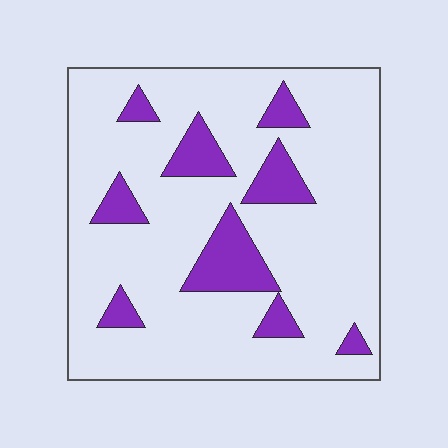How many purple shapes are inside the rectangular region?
9.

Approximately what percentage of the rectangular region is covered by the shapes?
Approximately 15%.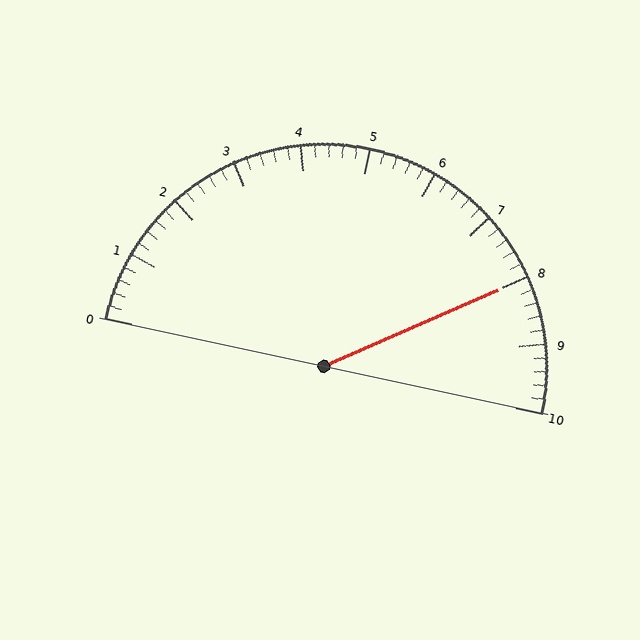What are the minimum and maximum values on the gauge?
The gauge ranges from 0 to 10.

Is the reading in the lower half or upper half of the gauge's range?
The reading is in the upper half of the range (0 to 10).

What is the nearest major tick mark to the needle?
The nearest major tick mark is 8.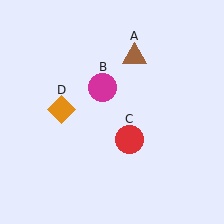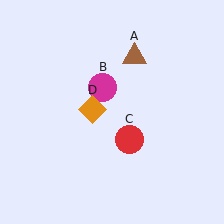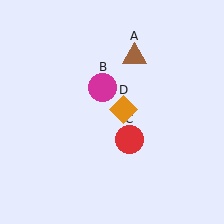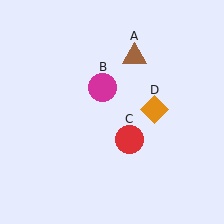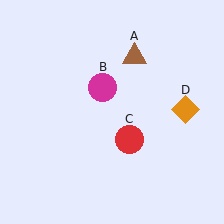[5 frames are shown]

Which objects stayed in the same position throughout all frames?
Brown triangle (object A) and magenta circle (object B) and red circle (object C) remained stationary.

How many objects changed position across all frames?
1 object changed position: orange diamond (object D).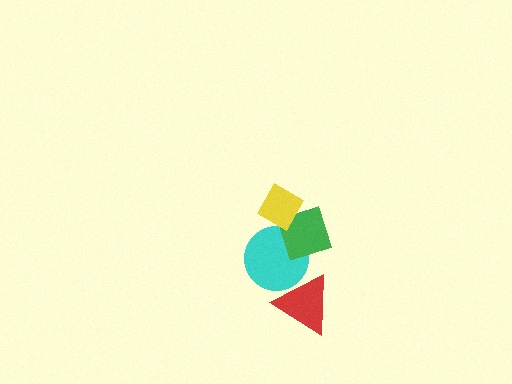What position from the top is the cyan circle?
The cyan circle is 3rd from the top.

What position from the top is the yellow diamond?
The yellow diamond is 1st from the top.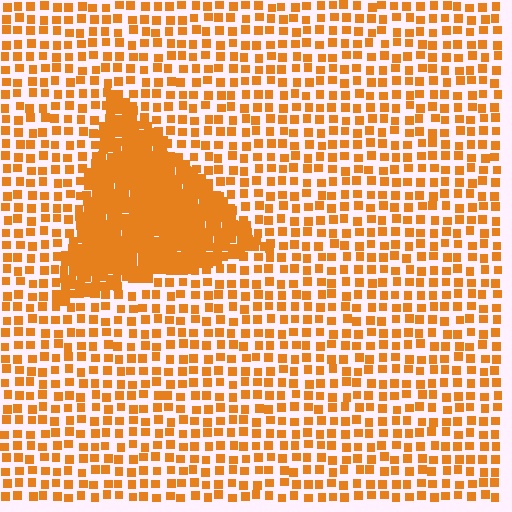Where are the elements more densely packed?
The elements are more densely packed inside the triangle boundary.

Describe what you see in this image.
The image contains small orange elements arranged at two different densities. A triangle-shaped region is visible where the elements are more densely packed than the surrounding area.